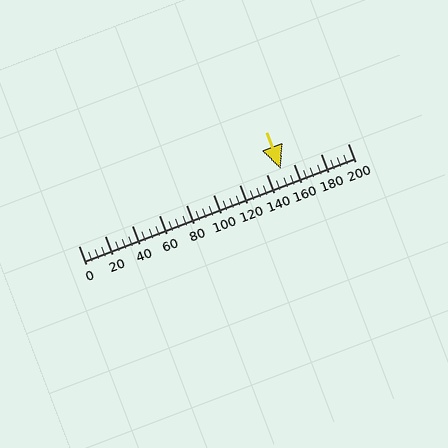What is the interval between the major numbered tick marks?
The major tick marks are spaced 20 units apart.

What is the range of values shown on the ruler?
The ruler shows values from 0 to 200.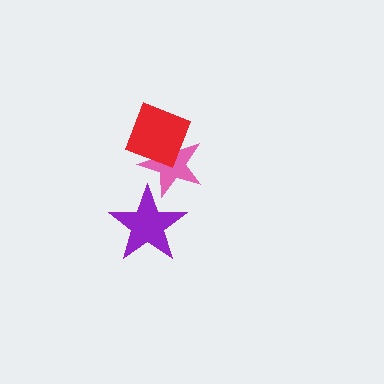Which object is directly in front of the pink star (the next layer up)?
The red diamond is directly in front of the pink star.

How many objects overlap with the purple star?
1 object overlaps with the purple star.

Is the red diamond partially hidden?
No, no other shape covers it.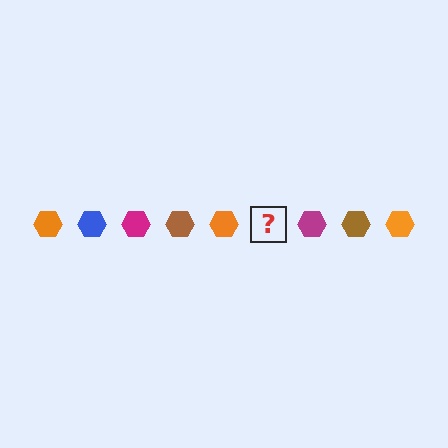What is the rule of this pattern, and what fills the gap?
The rule is that the pattern cycles through orange, blue, magenta, brown hexagons. The gap should be filled with a blue hexagon.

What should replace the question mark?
The question mark should be replaced with a blue hexagon.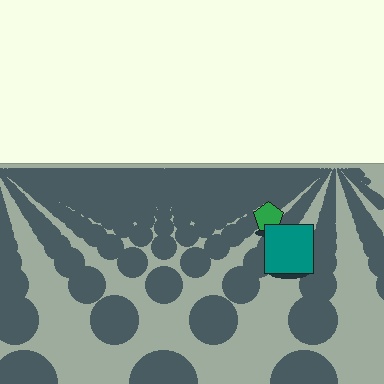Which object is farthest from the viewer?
The green pentagon is farthest from the viewer. It appears smaller and the ground texture around it is denser.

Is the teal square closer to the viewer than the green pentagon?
Yes. The teal square is closer — you can tell from the texture gradient: the ground texture is coarser near it.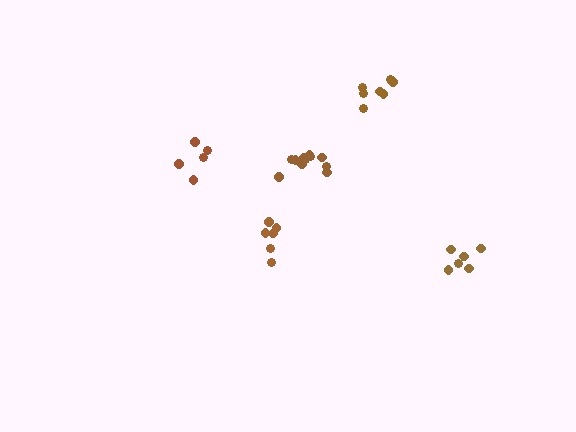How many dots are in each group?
Group 1: 6 dots, Group 2: 7 dots, Group 3: 11 dots, Group 4: 6 dots, Group 5: 6 dots (36 total).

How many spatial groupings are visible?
There are 5 spatial groupings.